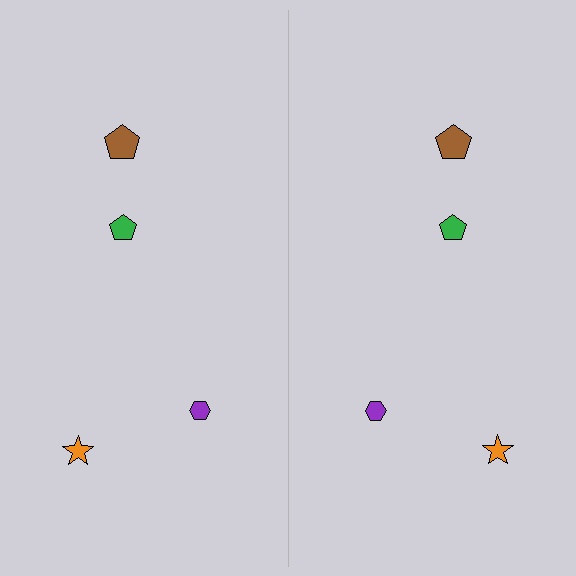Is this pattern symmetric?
Yes, this pattern has bilateral (reflection) symmetry.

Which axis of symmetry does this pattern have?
The pattern has a vertical axis of symmetry running through the center of the image.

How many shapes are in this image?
There are 8 shapes in this image.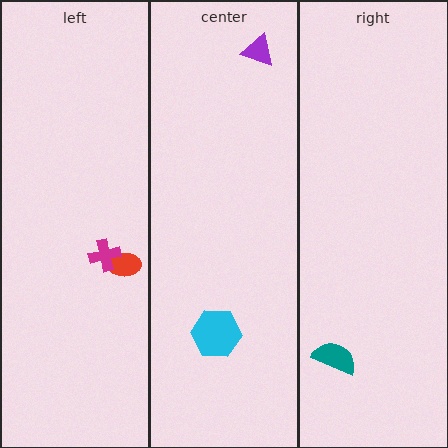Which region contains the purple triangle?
The center region.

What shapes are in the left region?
The red ellipse, the magenta cross.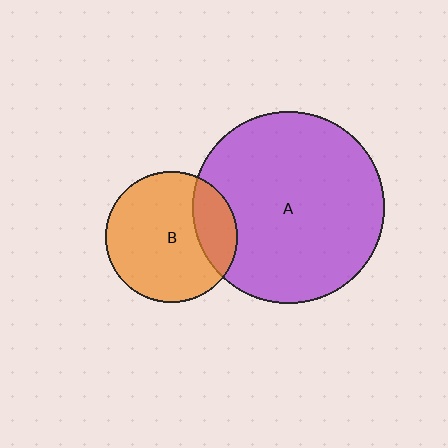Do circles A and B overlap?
Yes.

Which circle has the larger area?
Circle A (purple).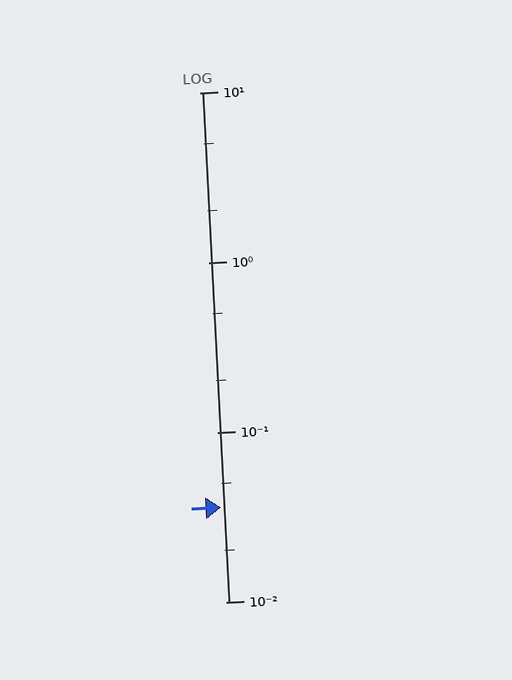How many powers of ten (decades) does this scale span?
The scale spans 3 decades, from 0.01 to 10.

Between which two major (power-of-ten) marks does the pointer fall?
The pointer is between 0.01 and 0.1.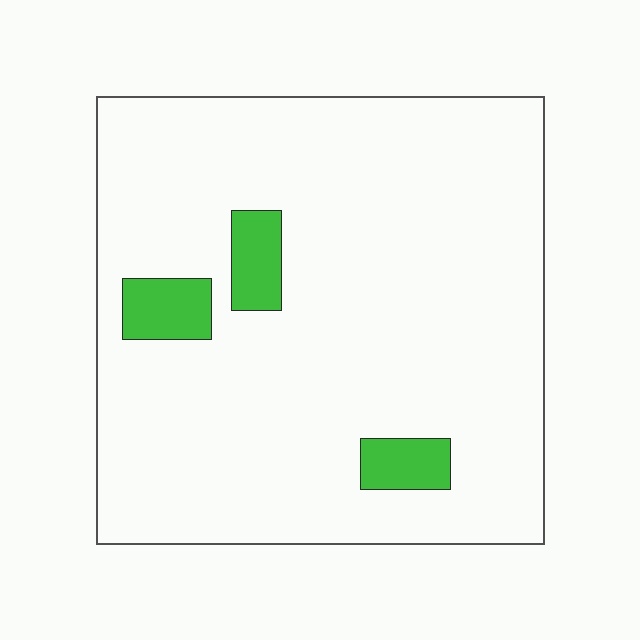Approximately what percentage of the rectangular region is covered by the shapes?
Approximately 10%.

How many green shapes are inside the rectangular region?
3.